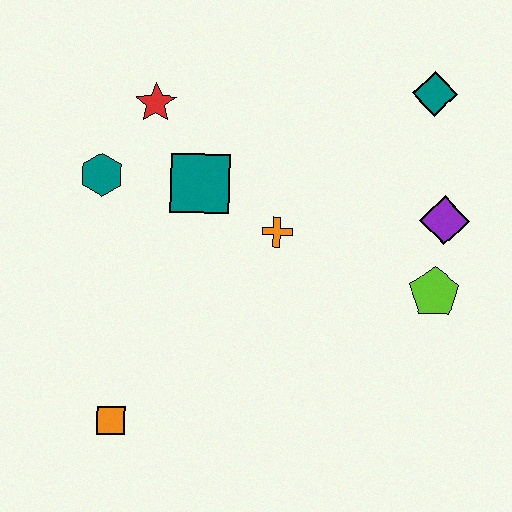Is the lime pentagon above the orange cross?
No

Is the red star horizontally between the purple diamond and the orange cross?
No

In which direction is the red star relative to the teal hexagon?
The red star is above the teal hexagon.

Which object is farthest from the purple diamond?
The orange square is farthest from the purple diamond.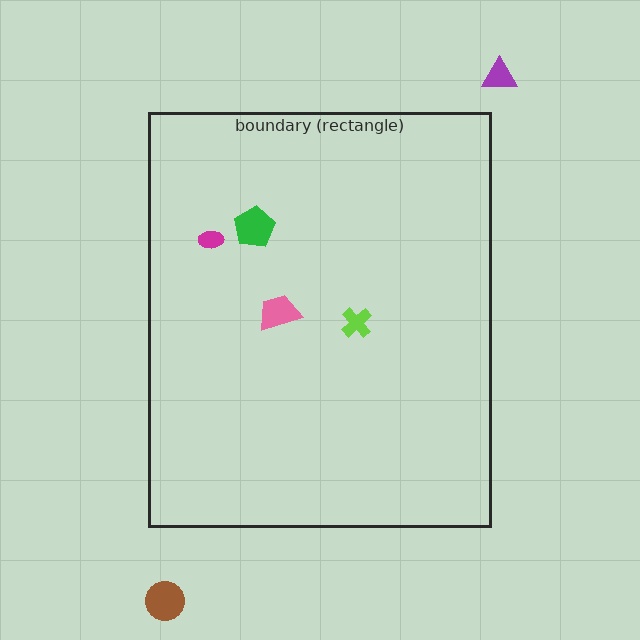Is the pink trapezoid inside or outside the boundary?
Inside.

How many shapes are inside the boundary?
4 inside, 2 outside.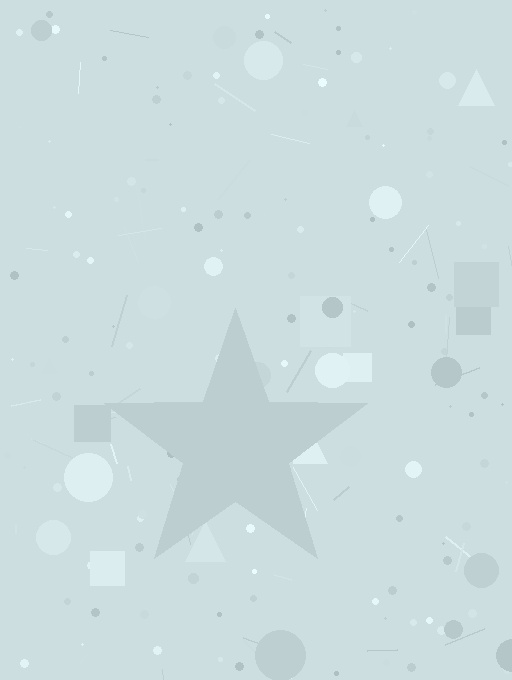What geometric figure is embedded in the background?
A star is embedded in the background.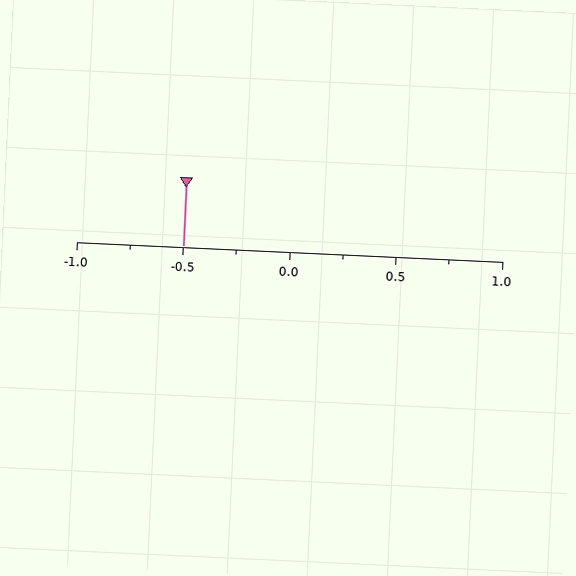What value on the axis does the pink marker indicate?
The marker indicates approximately -0.5.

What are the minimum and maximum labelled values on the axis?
The axis runs from -1.0 to 1.0.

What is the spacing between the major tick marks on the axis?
The major ticks are spaced 0.5 apart.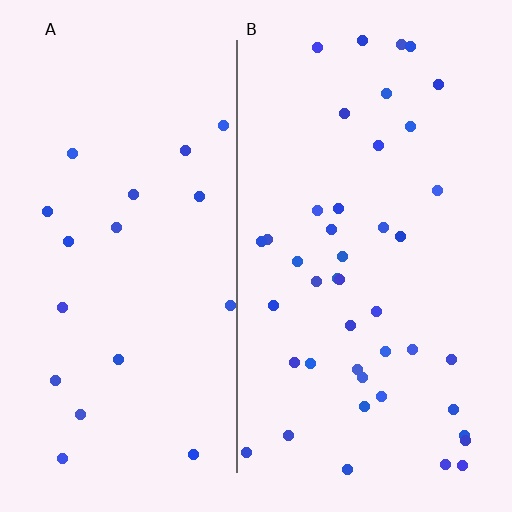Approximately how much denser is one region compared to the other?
Approximately 2.3× — region B over region A.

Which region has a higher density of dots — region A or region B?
B (the right).